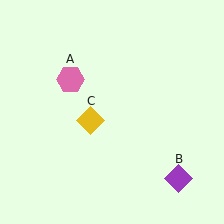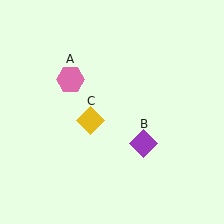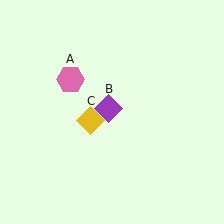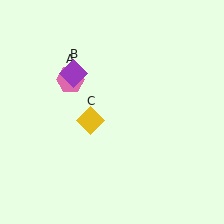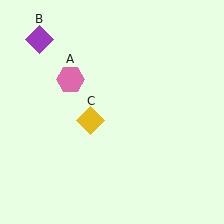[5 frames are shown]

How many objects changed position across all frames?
1 object changed position: purple diamond (object B).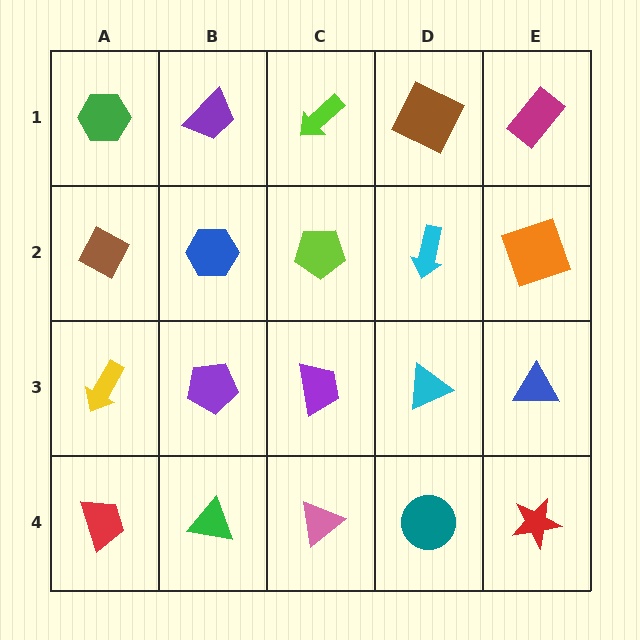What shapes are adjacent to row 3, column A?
A brown diamond (row 2, column A), a red trapezoid (row 4, column A), a purple pentagon (row 3, column B).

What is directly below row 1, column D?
A cyan arrow.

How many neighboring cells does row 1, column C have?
3.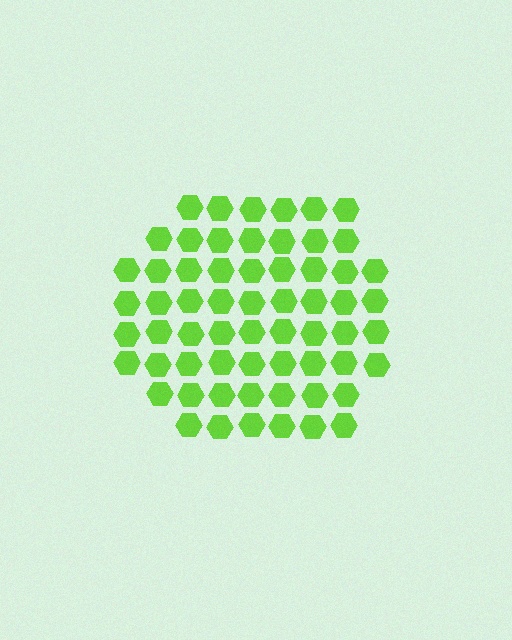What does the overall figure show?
The overall figure shows a hexagon.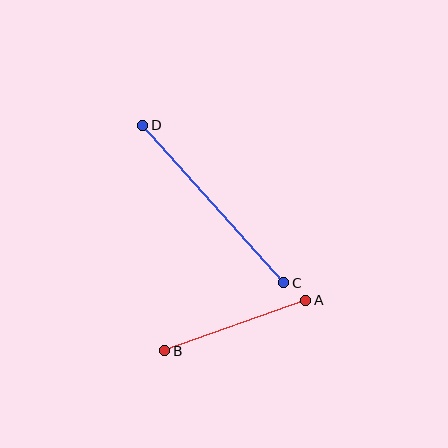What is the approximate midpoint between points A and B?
The midpoint is at approximately (235, 325) pixels.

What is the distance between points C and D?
The distance is approximately 212 pixels.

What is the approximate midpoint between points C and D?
The midpoint is at approximately (213, 204) pixels.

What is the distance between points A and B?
The distance is approximately 150 pixels.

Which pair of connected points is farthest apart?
Points C and D are farthest apart.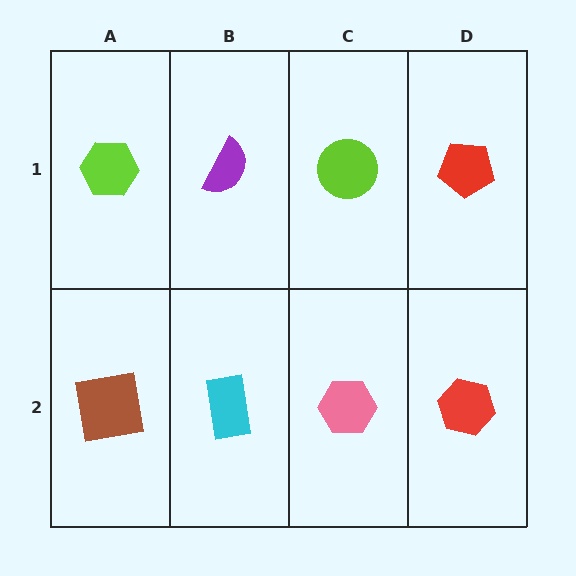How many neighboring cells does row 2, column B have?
3.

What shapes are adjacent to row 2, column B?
A purple semicircle (row 1, column B), a brown square (row 2, column A), a pink hexagon (row 2, column C).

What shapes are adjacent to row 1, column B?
A cyan rectangle (row 2, column B), a lime hexagon (row 1, column A), a lime circle (row 1, column C).